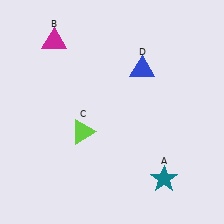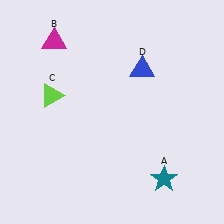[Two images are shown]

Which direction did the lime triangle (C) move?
The lime triangle (C) moved up.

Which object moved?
The lime triangle (C) moved up.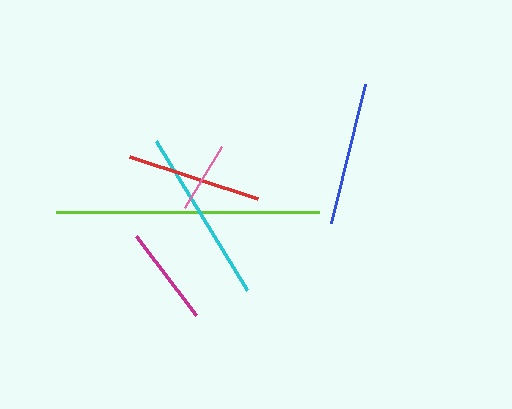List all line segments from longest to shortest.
From longest to shortest: lime, cyan, blue, red, magenta, pink.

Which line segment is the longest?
The lime line is the longest at approximately 263 pixels.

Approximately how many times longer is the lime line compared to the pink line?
The lime line is approximately 3.7 times the length of the pink line.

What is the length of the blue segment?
The blue segment is approximately 144 pixels long.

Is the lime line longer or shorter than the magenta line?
The lime line is longer than the magenta line.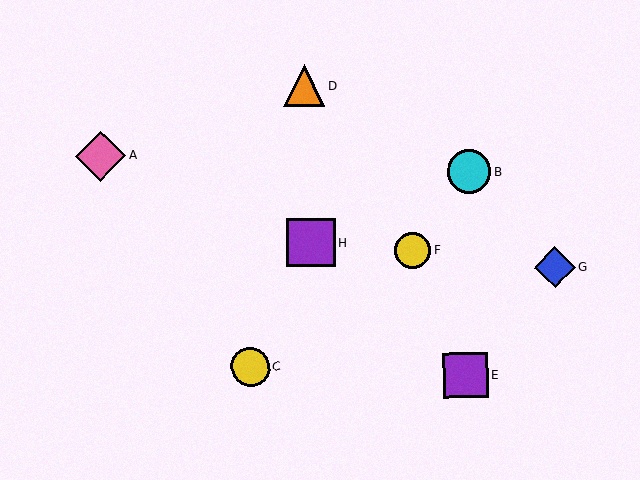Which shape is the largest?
The pink diamond (labeled A) is the largest.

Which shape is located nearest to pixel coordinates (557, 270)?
The blue diamond (labeled G) at (555, 268) is nearest to that location.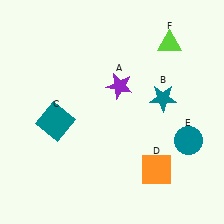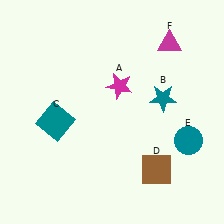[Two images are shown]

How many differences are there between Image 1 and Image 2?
There are 3 differences between the two images.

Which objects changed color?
A changed from purple to magenta. D changed from orange to brown. F changed from lime to magenta.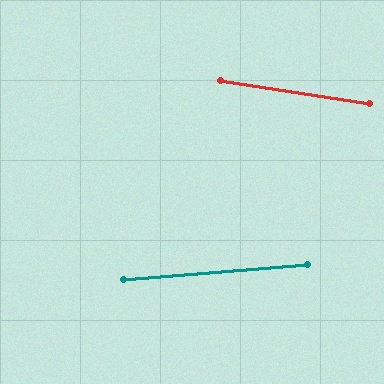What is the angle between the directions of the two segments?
Approximately 13 degrees.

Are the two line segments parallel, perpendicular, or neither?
Neither parallel nor perpendicular — they differ by about 13°.